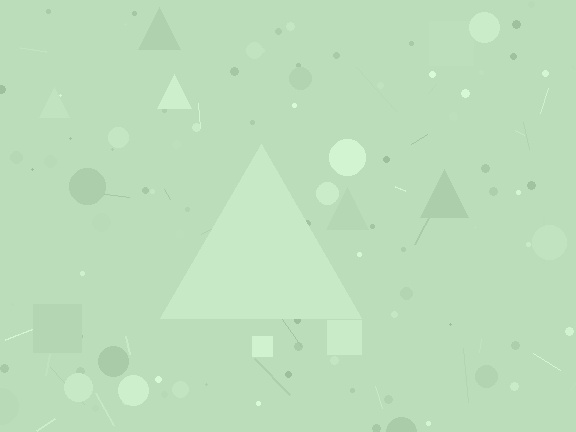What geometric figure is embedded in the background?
A triangle is embedded in the background.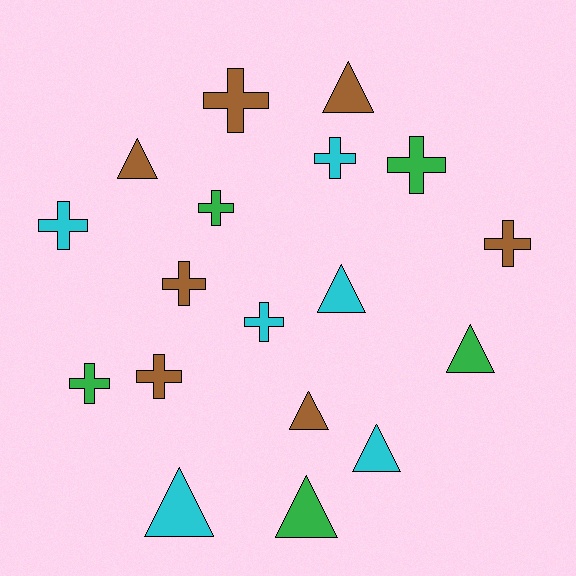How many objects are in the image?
There are 18 objects.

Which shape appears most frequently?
Cross, with 10 objects.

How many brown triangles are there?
There are 3 brown triangles.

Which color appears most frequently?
Brown, with 7 objects.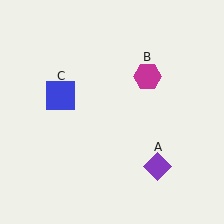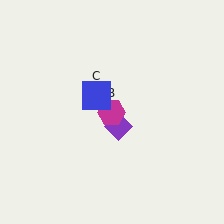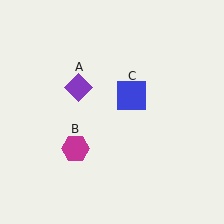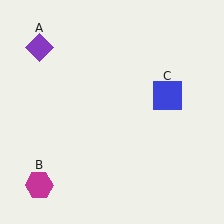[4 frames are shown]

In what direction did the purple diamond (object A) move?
The purple diamond (object A) moved up and to the left.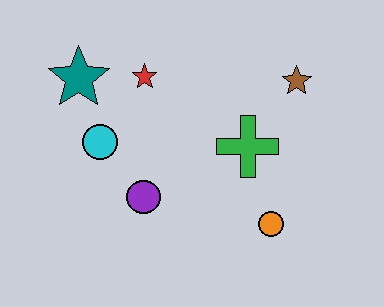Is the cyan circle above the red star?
No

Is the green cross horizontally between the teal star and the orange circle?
Yes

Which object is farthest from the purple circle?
The brown star is farthest from the purple circle.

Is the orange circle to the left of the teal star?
No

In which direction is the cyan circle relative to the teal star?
The cyan circle is below the teal star.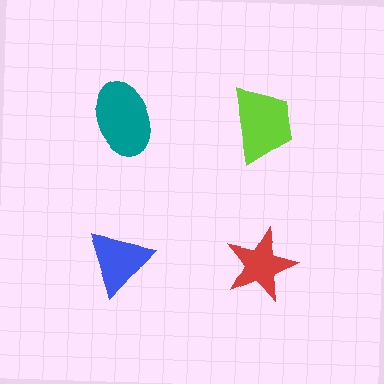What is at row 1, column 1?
A teal ellipse.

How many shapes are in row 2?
2 shapes.